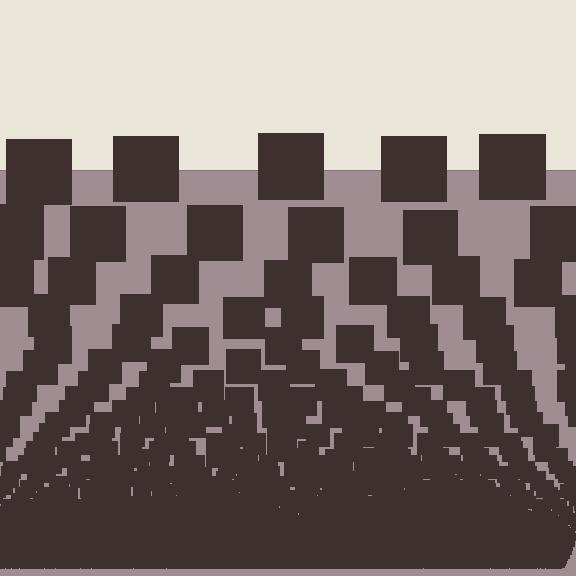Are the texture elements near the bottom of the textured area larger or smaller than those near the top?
Smaller. The gradient is inverted — elements near the bottom are smaller and denser.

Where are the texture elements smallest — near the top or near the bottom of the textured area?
Near the bottom.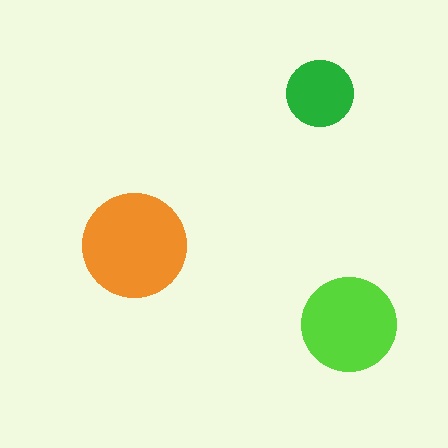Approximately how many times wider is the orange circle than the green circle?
About 1.5 times wider.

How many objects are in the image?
There are 3 objects in the image.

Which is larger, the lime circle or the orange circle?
The orange one.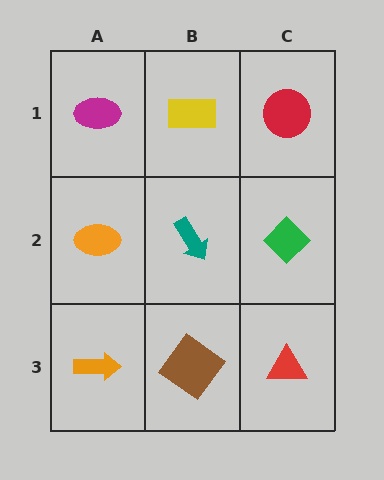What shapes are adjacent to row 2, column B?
A yellow rectangle (row 1, column B), a brown diamond (row 3, column B), an orange ellipse (row 2, column A), a green diamond (row 2, column C).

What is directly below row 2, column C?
A red triangle.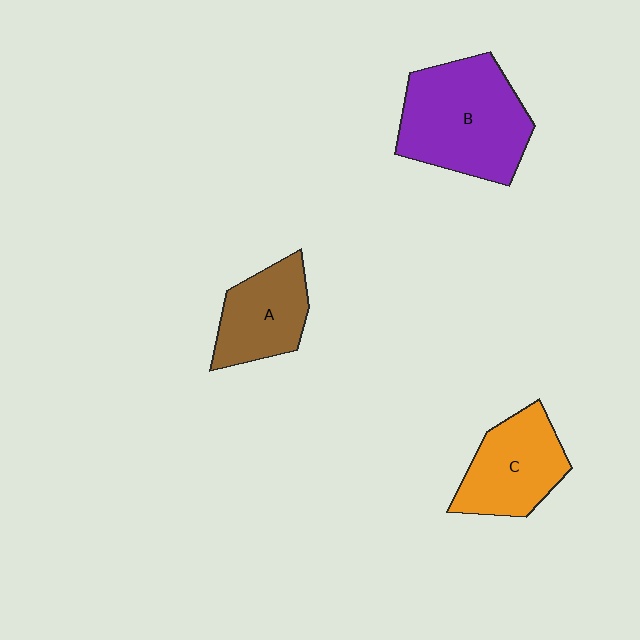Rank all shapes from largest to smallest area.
From largest to smallest: B (purple), C (orange), A (brown).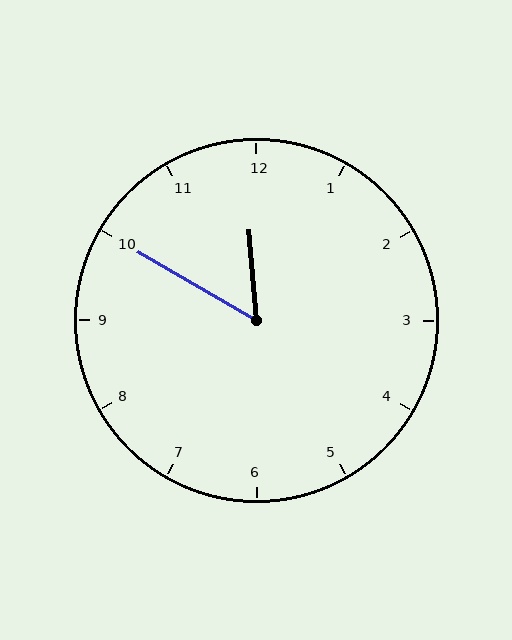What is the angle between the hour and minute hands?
Approximately 55 degrees.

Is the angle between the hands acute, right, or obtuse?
It is acute.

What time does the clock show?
11:50.